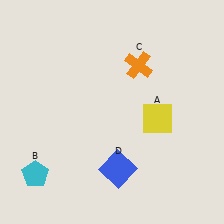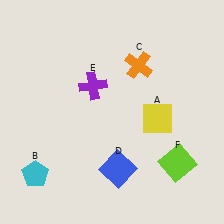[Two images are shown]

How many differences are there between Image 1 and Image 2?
There are 2 differences between the two images.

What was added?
A purple cross (E), a lime square (F) were added in Image 2.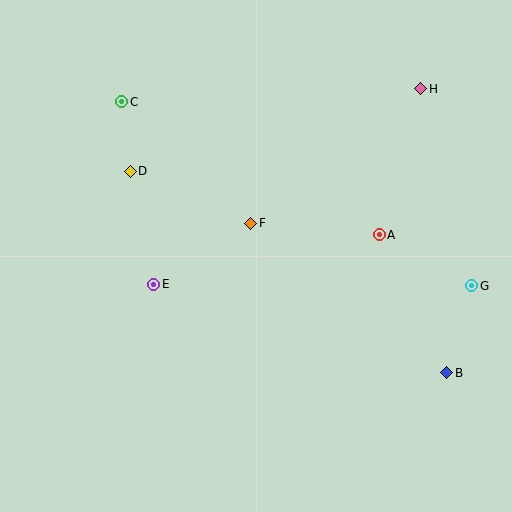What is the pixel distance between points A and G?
The distance between A and G is 106 pixels.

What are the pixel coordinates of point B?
Point B is at (447, 373).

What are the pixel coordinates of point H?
Point H is at (421, 89).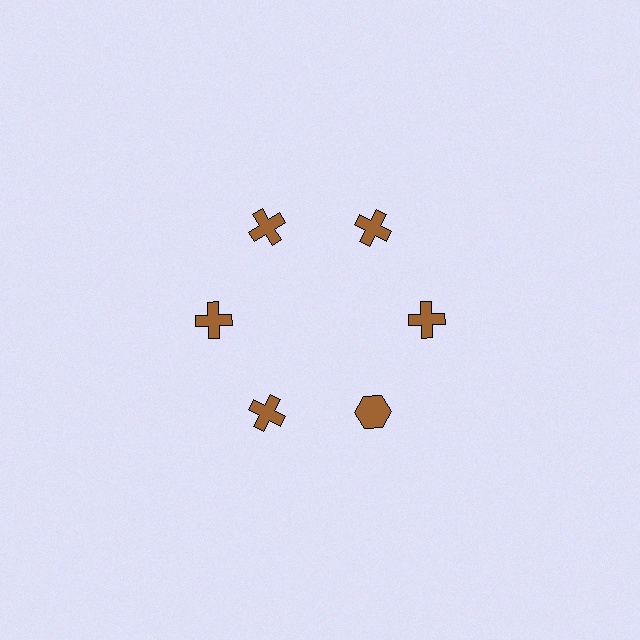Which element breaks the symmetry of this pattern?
The brown hexagon at roughly the 5 o'clock position breaks the symmetry. All other shapes are brown crosses.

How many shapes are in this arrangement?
There are 6 shapes arranged in a ring pattern.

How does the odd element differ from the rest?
It has a different shape: hexagon instead of cross.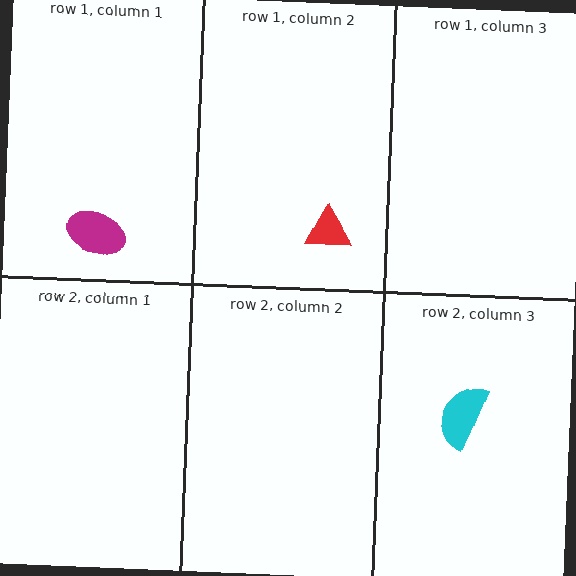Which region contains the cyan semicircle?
The row 2, column 3 region.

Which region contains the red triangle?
The row 1, column 2 region.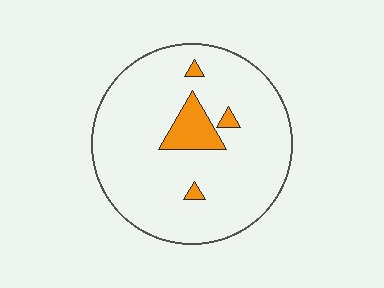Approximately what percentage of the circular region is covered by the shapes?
Approximately 10%.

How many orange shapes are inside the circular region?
4.